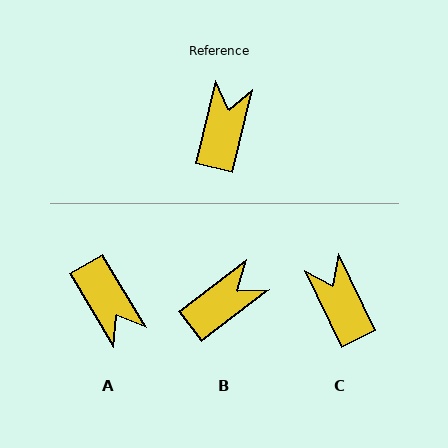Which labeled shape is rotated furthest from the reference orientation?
A, about 136 degrees away.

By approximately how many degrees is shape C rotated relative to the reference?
Approximately 40 degrees counter-clockwise.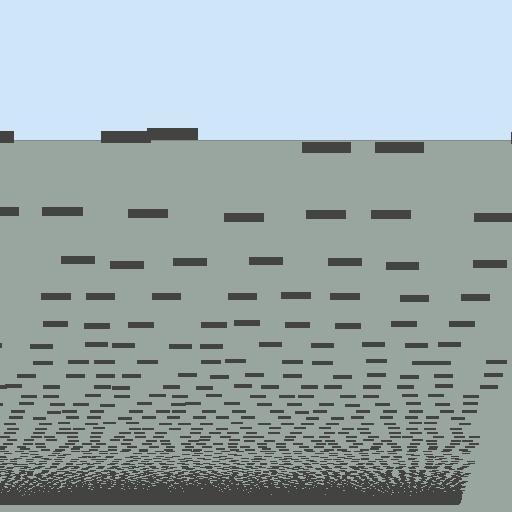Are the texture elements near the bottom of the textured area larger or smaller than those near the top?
Smaller. The gradient is inverted — elements near the bottom are smaller and denser.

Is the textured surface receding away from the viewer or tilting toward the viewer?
The surface appears to tilt toward the viewer. Texture elements get larger and sparser toward the top.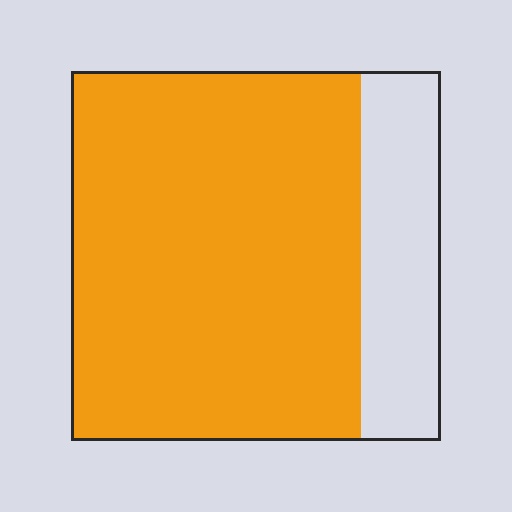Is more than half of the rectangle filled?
Yes.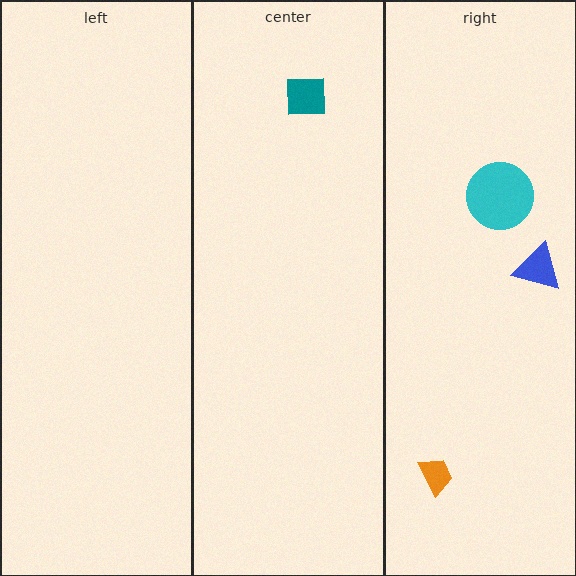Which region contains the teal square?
The center region.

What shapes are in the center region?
The teal square.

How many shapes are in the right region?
3.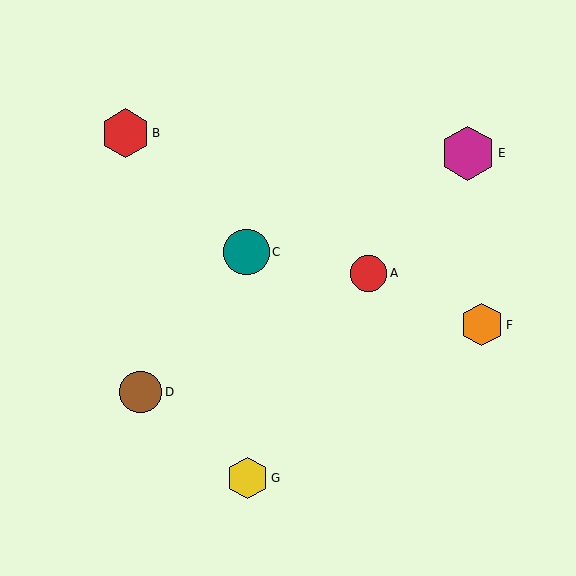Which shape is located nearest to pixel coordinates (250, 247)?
The teal circle (labeled C) at (247, 252) is nearest to that location.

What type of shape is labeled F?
Shape F is an orange hexagon.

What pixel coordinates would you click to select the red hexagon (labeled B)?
Click at (125, 133) to select the red hexagon B.